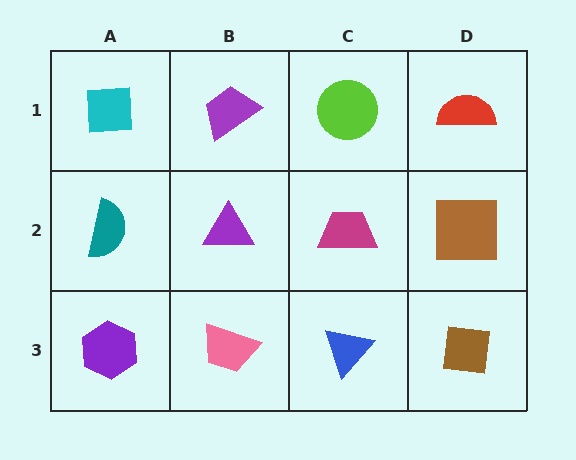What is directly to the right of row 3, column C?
A brown square.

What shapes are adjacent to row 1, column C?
A magenta trapezoid (row 2, column C), a purple trapezoid (row 1, column B), a red semicircle (row 1, column D).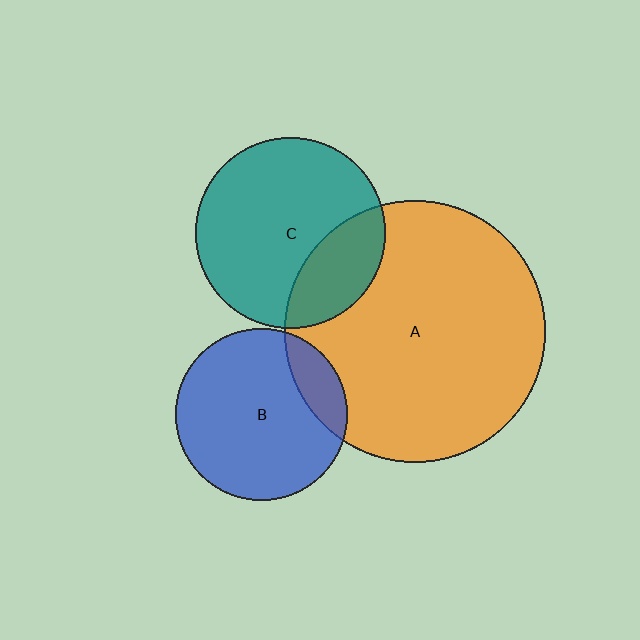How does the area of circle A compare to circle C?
Approximately 1.9 times.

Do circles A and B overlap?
Yes.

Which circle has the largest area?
Circle A (orange).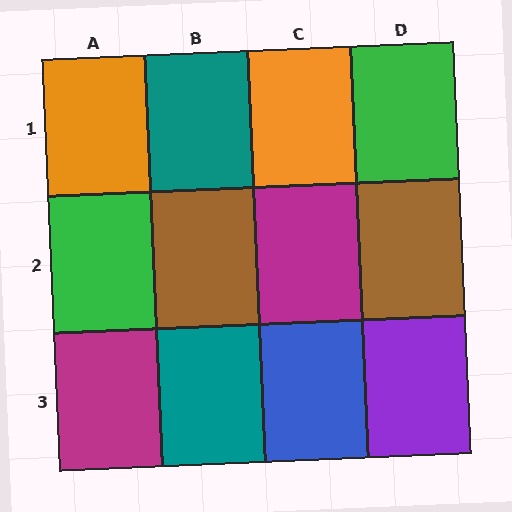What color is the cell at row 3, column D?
Purple.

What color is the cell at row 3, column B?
Teal.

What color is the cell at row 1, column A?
Orange.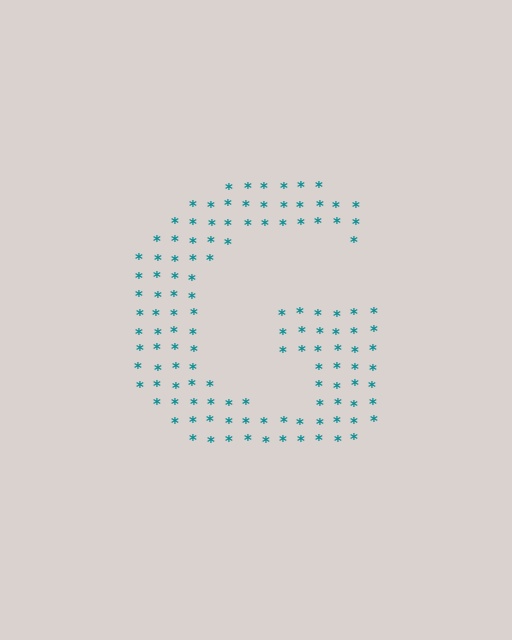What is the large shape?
The large shape is the letter G.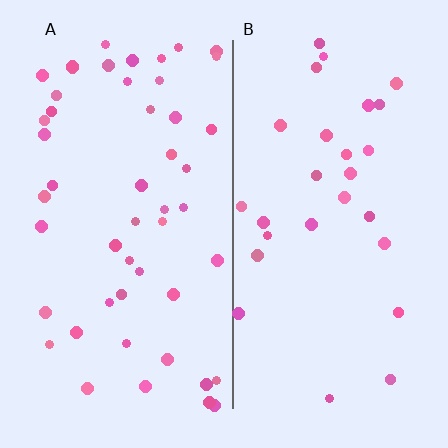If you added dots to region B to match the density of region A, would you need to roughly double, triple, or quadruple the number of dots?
Approximately double.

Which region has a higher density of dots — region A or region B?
A (the left).